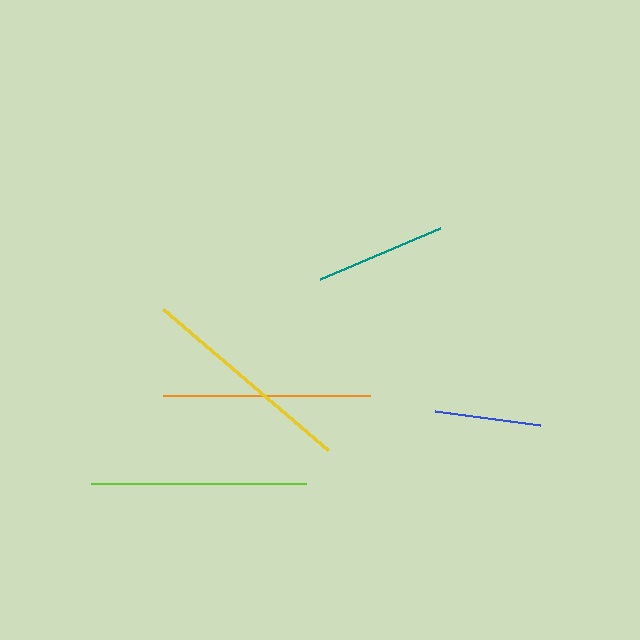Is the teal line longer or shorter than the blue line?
The teal line is longer than the blue line.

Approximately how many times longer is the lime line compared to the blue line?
The lime line is approximately 2.0 times the length of the blue line.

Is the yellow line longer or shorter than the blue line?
The yellow line is longer than the blue line.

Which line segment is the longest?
The yellow line is the longest at approximately 217 pixels.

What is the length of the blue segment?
The blue segment is approximately 106 pixels long.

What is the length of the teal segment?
The teal segment is approximately 130 pixels long.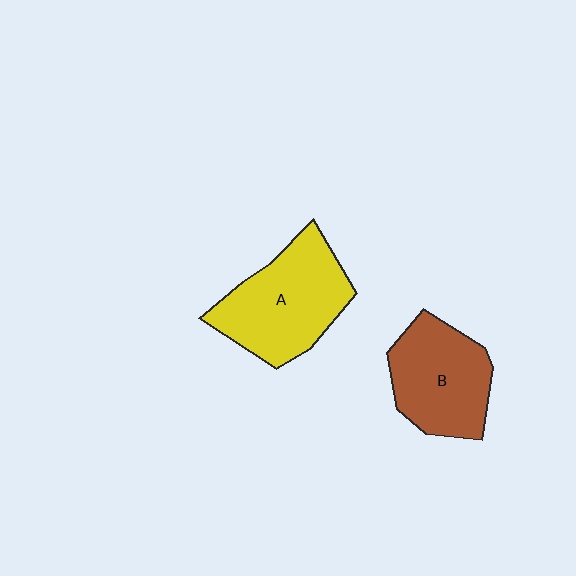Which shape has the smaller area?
Shape B (brown).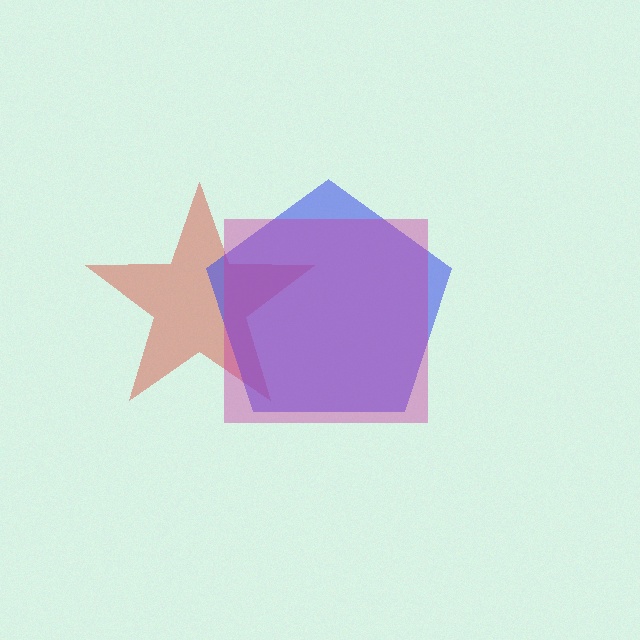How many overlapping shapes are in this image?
There are 3 overlapping shapes in the image.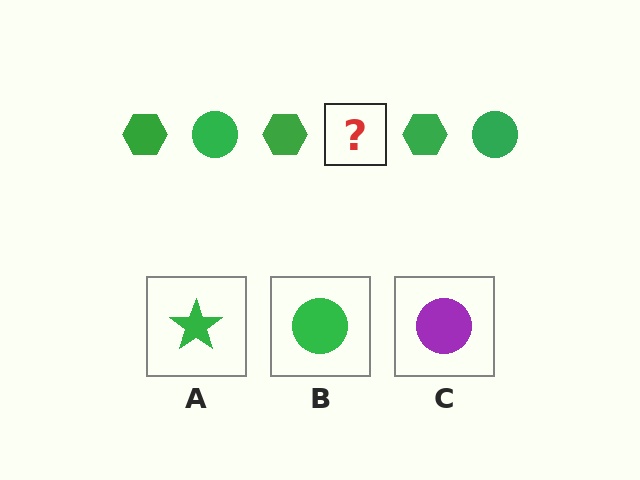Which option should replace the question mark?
Option B.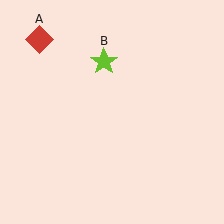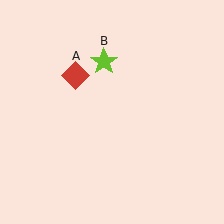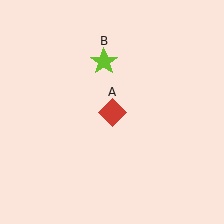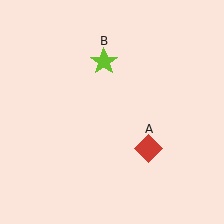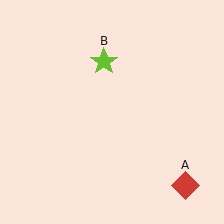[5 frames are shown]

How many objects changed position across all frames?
1 object changed position: red diamond (object A).